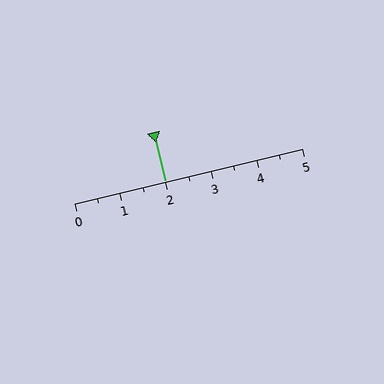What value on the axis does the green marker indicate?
The marker indicates approximately 2.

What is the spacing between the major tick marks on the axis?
The major ticks are spaced 1 apart.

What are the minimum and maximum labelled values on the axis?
The axis runs from 0 to 5.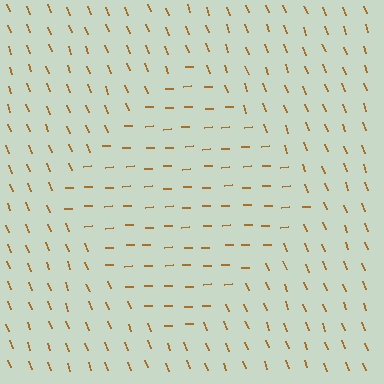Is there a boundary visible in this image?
Yes, there is a texture boundary formed by a change in line orientation.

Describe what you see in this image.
The image is filled with small brown line segments. A diamond region in the image has lines oriented differently from the surrounding lines, creating a visible texture boundary.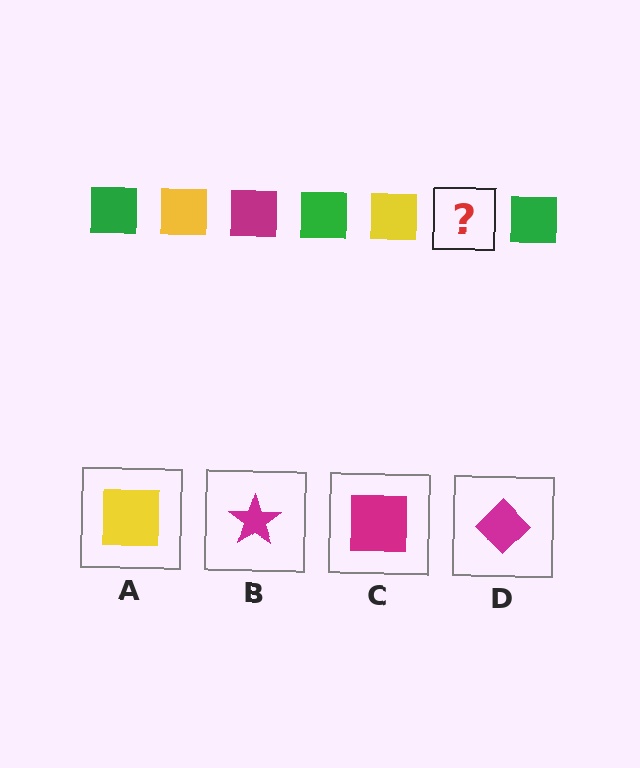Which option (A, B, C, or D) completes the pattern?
C.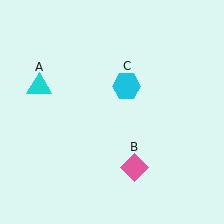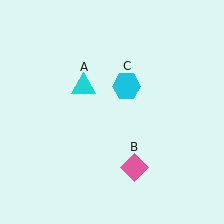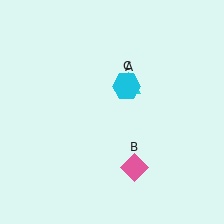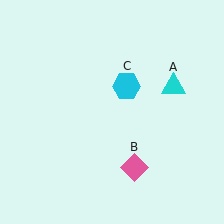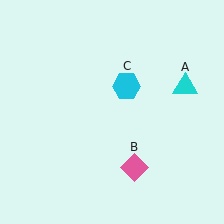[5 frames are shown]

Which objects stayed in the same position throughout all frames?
Pink diamond (object B) and cyan hexagon (object C) remained stationary.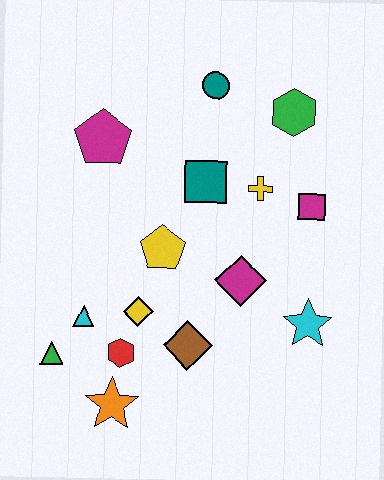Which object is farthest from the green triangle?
The green hexagon is farthest from the green triangle.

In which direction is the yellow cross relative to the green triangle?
The yellow cross is to the right of the green triangle.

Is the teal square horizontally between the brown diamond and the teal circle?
Yes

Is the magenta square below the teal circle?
Yes